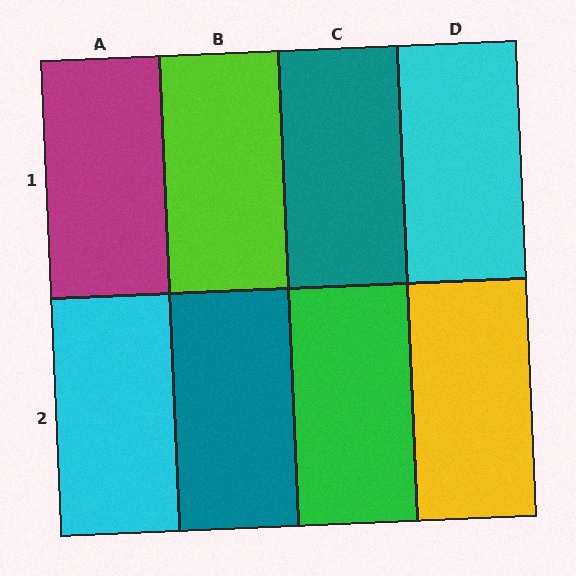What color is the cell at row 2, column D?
Yellow.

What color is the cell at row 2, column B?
Teal.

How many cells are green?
1 cell is green.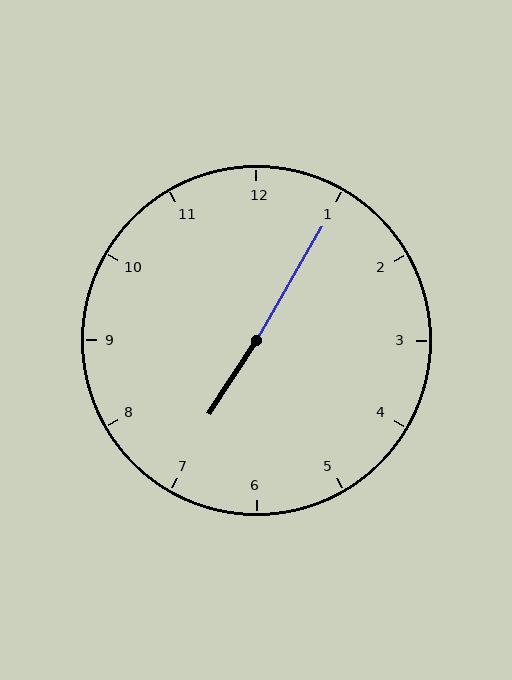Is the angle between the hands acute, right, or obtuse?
It is obtuse.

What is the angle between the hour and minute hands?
Approximately 178 degrees.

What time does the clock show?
7:05.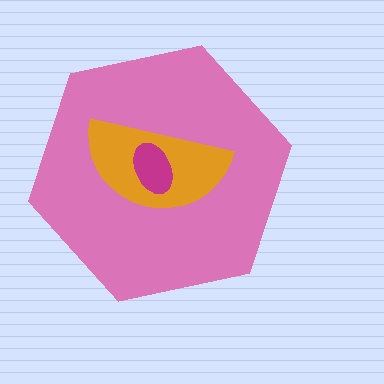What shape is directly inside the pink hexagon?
The orange semicircle.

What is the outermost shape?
The pink hexagon.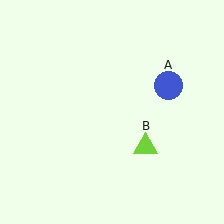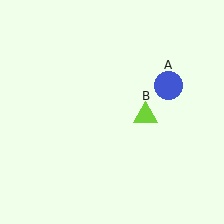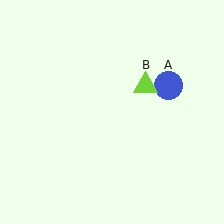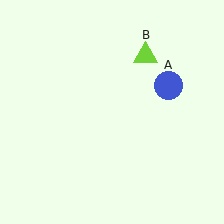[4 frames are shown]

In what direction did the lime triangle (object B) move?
The lime triangle (object B) moved up.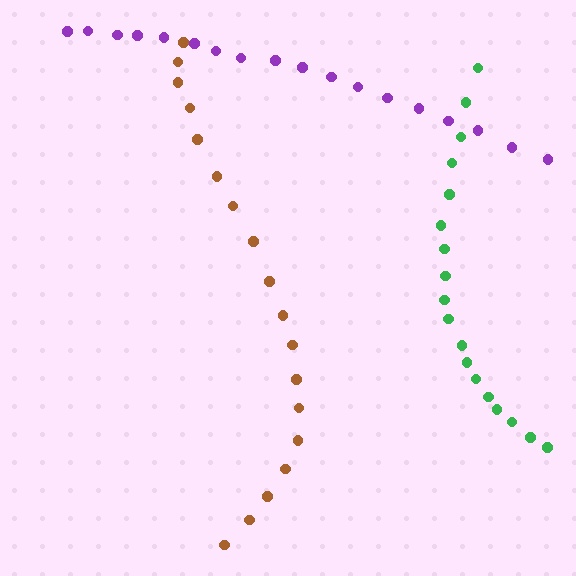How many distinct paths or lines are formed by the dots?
There are 3 distinct paths.